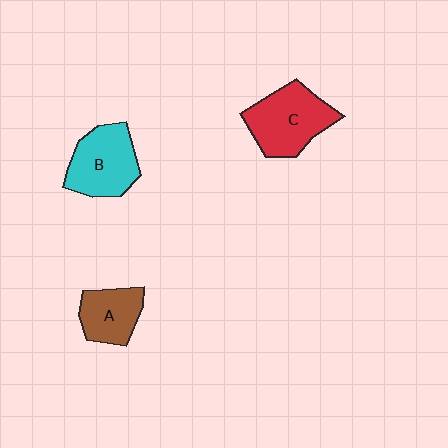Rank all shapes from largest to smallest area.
From largest to smallest: C (red), B (cyan), A (brown).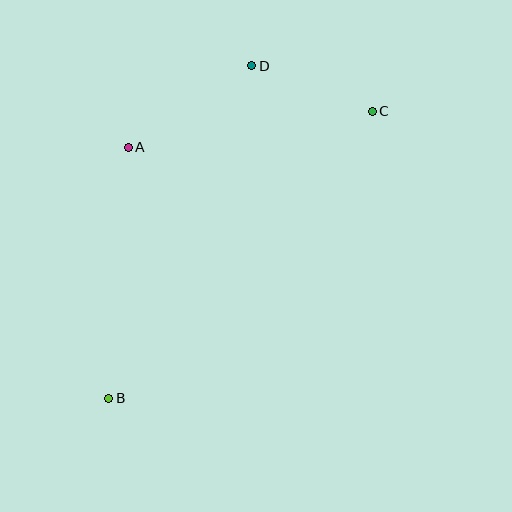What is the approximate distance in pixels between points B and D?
The distance between B and D is approximately 362 pixels.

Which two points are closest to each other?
Points C and D are closest to each other.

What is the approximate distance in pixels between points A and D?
The distance between A and D is approximately 148 pixels.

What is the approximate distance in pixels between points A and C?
The distance between A and C is approximately 247 pixels.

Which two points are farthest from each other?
Points B and C are farthest from each other.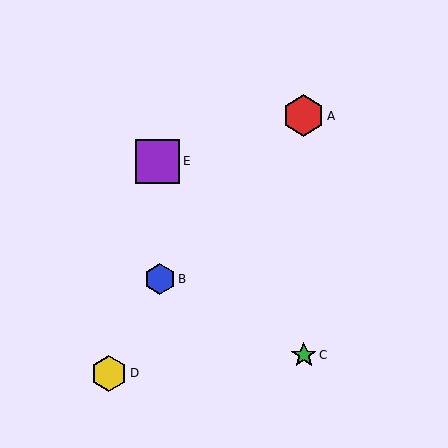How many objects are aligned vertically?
2 objects (A, C) are aligned vertically.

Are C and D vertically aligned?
No, C is at x≈304 and D is at x≈109.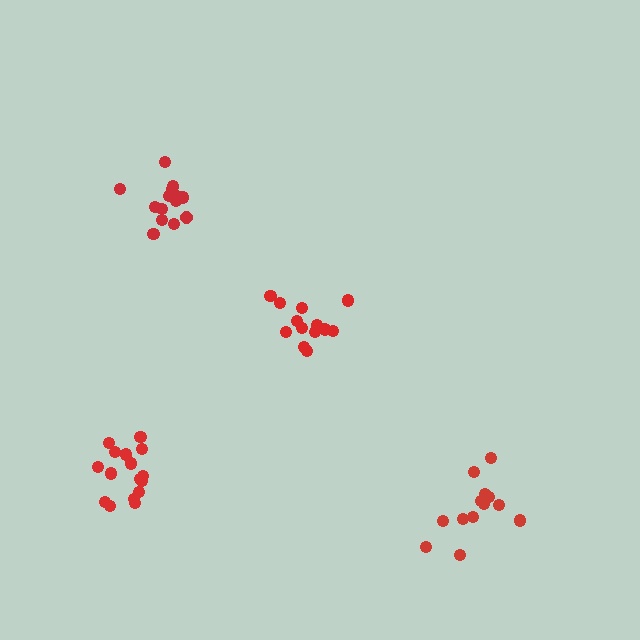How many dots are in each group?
Group 1: 13 dots, Group 2: 13 dots, Group 3: 14 dots, Group 4: 17 dots (57 total).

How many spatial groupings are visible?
There are 4 spatial groupings.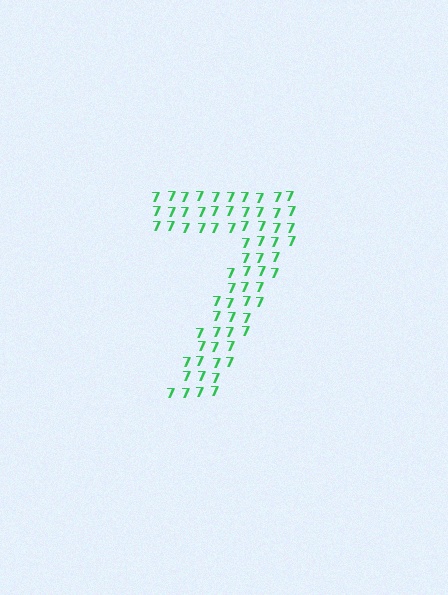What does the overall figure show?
The overall figure shows the digit 7.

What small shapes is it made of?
It is made of small digit 7's.